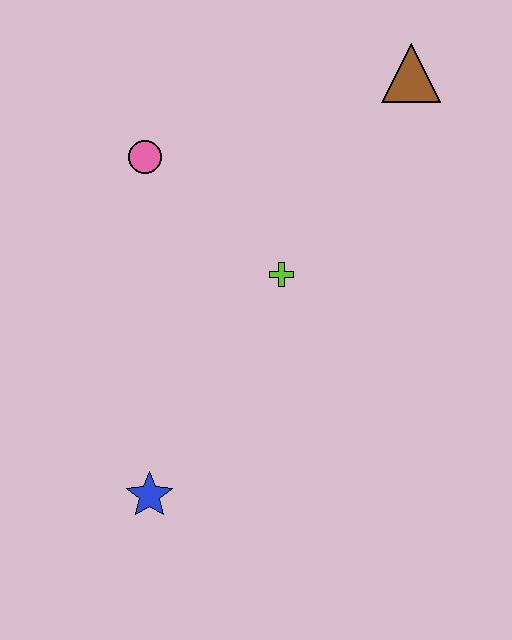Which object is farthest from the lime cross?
The blue star is farthest from the lime cross.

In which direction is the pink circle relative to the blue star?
The pink circle is above the blue star.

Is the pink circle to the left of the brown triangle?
Yes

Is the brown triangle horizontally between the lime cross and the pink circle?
No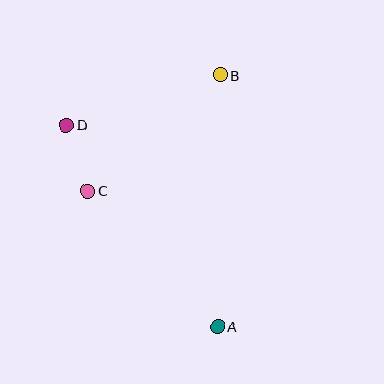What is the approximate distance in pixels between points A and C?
The distance between A and C is approximately 188 pixels.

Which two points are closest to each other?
Points C and D are closest to each other.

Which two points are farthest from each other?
Points A and D are farthest from each other.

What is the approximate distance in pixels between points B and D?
The distance between B and D is approximately 162 pixels.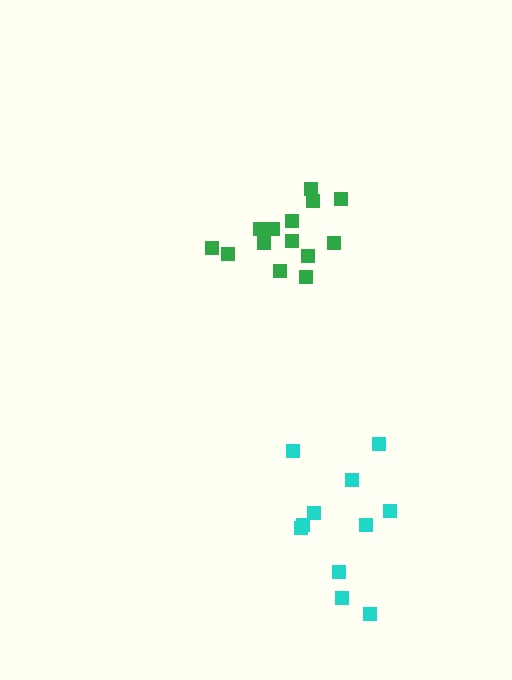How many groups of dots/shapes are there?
There are 2 groups.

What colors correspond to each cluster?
The clusters are colored: green, cyan.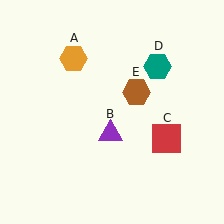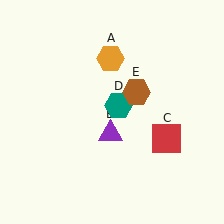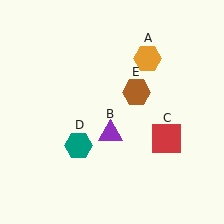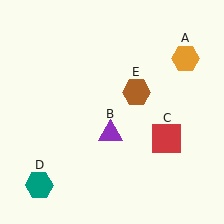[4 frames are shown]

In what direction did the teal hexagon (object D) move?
The teal hexagon (object D) moved down and to the left.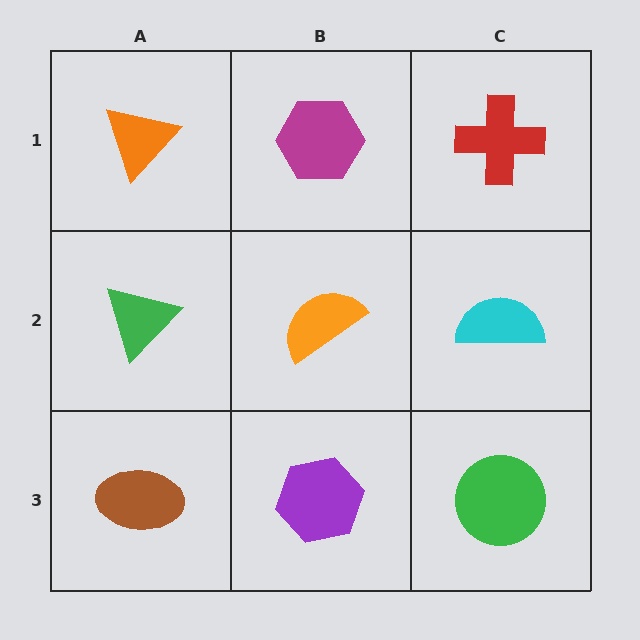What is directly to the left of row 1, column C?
A magenta hexagon.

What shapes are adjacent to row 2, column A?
An orange triangle (row 1, column A), a brown ellipse (row 3, column A), an orange semicircle (row 2, column B).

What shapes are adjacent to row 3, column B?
An orange semicircle (row 2, column B), a brown ellipse (row 3, column A), a green circle (row 3, column C).